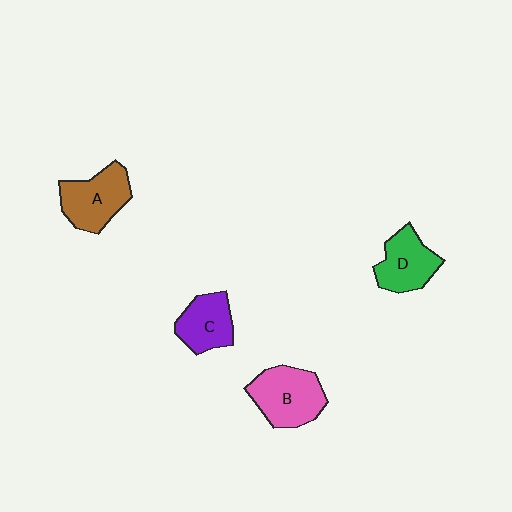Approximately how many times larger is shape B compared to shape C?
Approximately 1.4 times.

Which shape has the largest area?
Shape B (pink).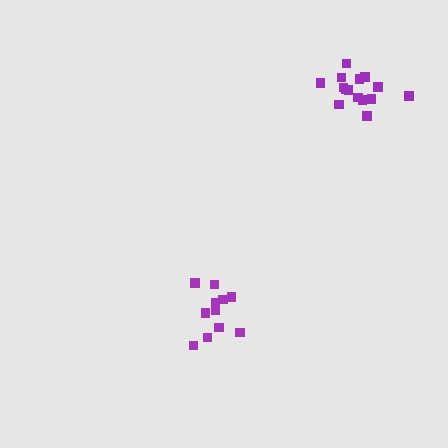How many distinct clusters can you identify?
There are 2 distinct clusters.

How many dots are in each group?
Group 1: 15 dots, Group 2: 11 dots (26 total).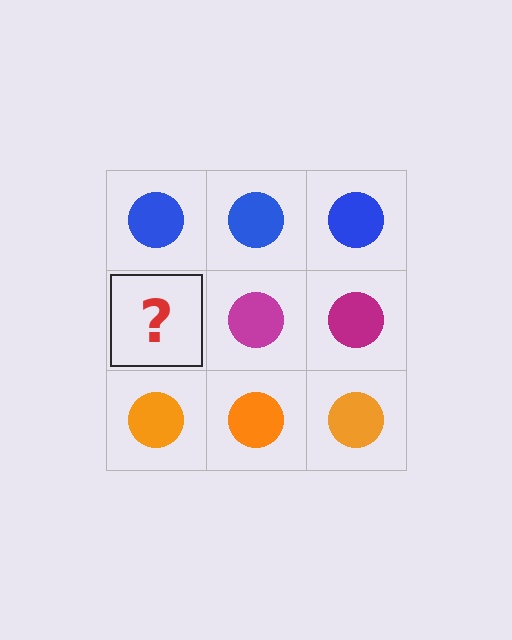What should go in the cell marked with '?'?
The missing cell should contain a magenta circle.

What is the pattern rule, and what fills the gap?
The rule is that each row has a consistent color. The gap should be filled with a magenta circle.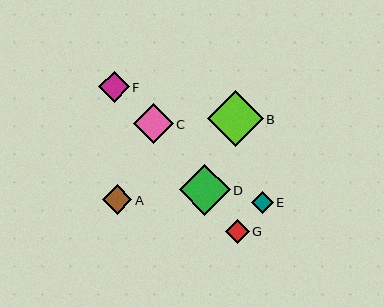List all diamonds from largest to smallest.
From largest to smallest: B, D, C, F, A, G, E.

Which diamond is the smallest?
Diamond E is the smallest with a size of approximately 22 pixels.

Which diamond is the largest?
Diamond B is the largest with a size of approximately 56 pixels.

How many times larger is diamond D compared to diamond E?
Diamond D is approximately 2.3 times the size of diamond E.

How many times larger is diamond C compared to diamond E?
Diamond C is approximately 1.8 times the size of diamond E.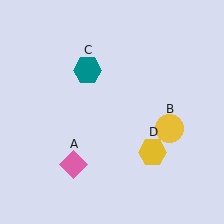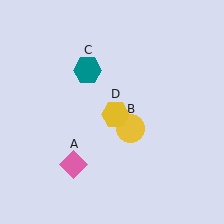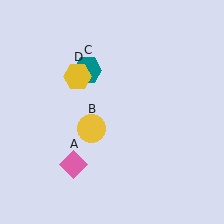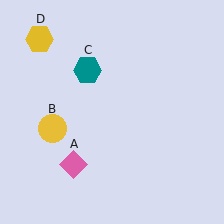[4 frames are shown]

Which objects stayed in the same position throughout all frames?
Pink diamond (object A) and teal hexagon (object C) remained stationary.